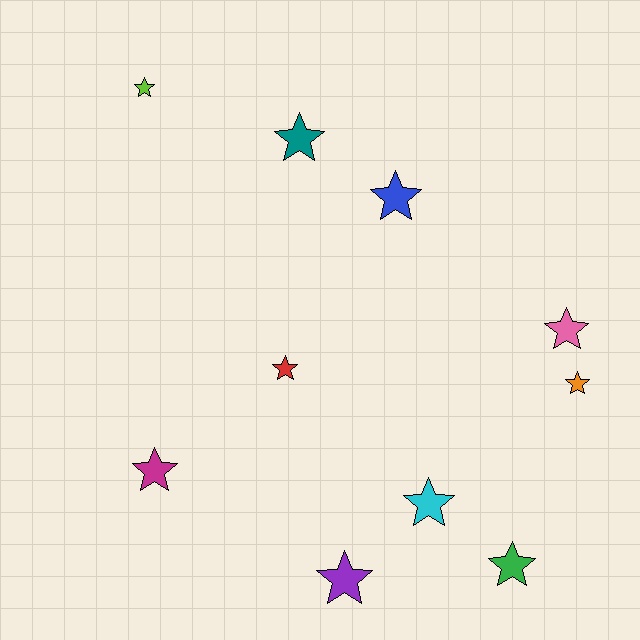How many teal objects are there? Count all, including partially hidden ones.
There is 1 teal object.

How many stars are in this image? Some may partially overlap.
There are 10 stars.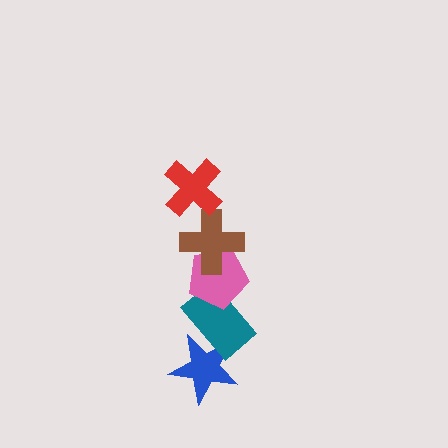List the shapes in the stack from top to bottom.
From top to bottom: the red cross, the brown cross, the pink pentagon, the teal rectangle, the blue star.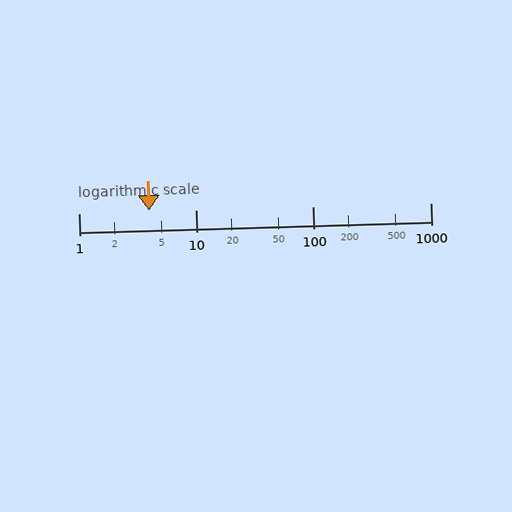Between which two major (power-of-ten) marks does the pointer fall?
The pointer is between 1 and 10.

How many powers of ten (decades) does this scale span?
The scale spans 3 decades, from 1 to 1000.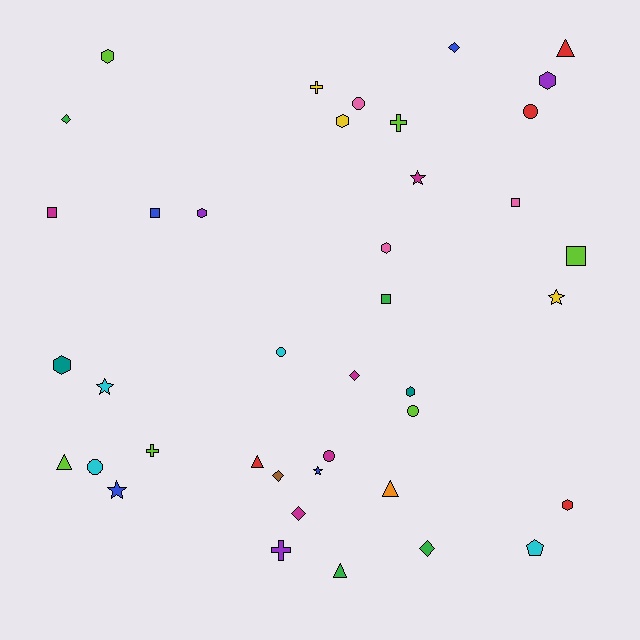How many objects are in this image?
There are 40 objects.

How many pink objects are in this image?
There are 3 pink objects.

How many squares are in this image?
There are 5 squares.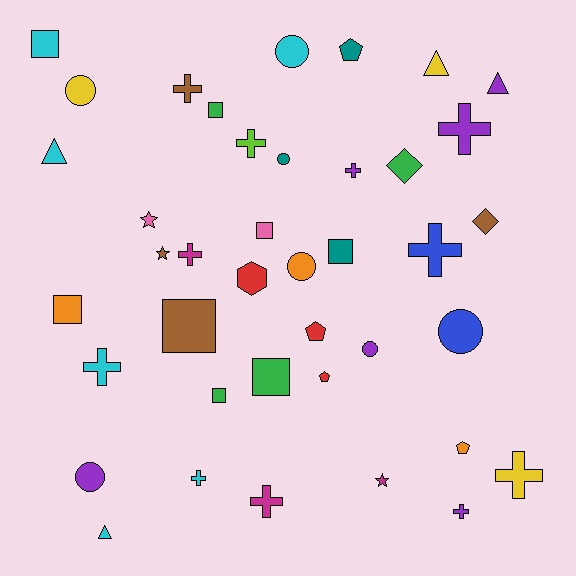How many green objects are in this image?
There are 4 green objects.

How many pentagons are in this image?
There are 4 pentagons.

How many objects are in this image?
There are 40 objects.